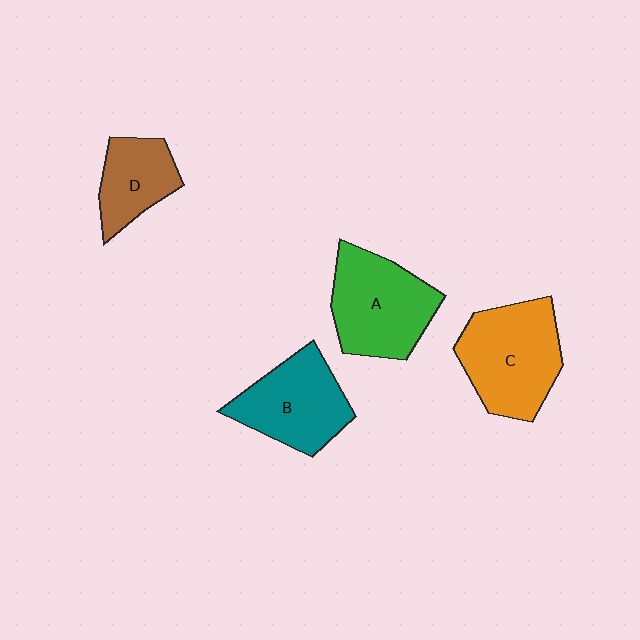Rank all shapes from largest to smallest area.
From largest to smallest: C (orange), A (green), B (teal), D (brown).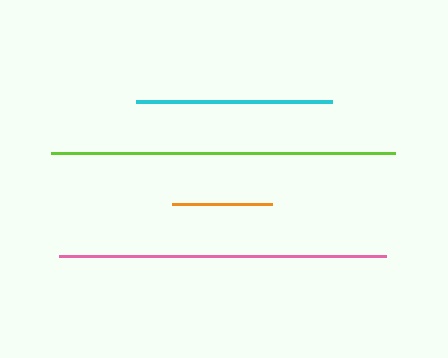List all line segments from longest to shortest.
From longest to shortest: lime, pink, cyan, orange.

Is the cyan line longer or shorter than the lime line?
The lime line is longer than the cyan line.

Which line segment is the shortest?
The orange line is the shortest at approximately 100 pixels.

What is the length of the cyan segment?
The cyan segment is approximately 196 pixels long.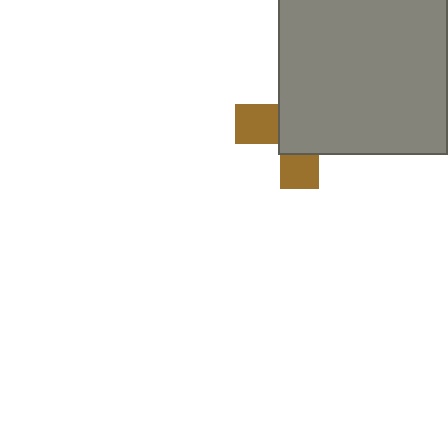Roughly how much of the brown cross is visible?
A small part of it is visible (roughly 35%).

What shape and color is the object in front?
The object in front is a gray square.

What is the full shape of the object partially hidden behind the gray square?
The partially hidden object is a brown cross.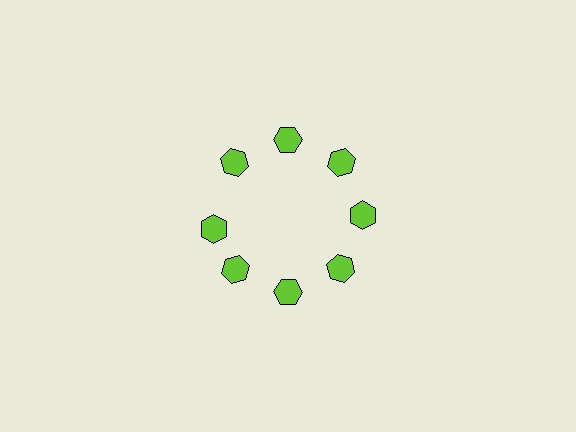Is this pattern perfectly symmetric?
No. The 8 lime hexagons are arranged in a ring, but one element near the 9 o'clock position is rotated out of alignment along the ring, breaking the 8-fold rotational symmetry.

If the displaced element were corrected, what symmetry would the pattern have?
It would have 8-fold rotational symmetry — the pattern would map onto itself every 45 degrees.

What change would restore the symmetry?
The symmetry would be restored by rotating it back into even spacing with its neighbors so that all 8 hexagons sit at equal angles and equal distance from the center.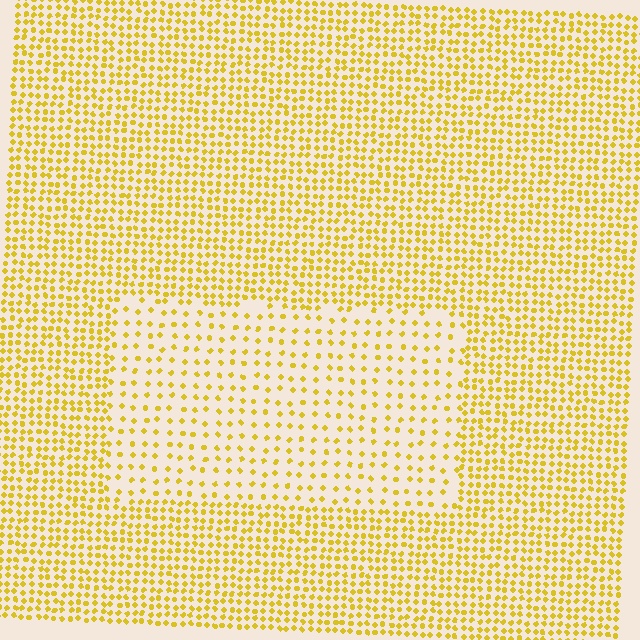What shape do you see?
I see a rectangle.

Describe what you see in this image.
The image contains small yellow elements arranged at two different densities. A rectangle-shaped region is visible where the elements are less densely packed than the surrounding area.